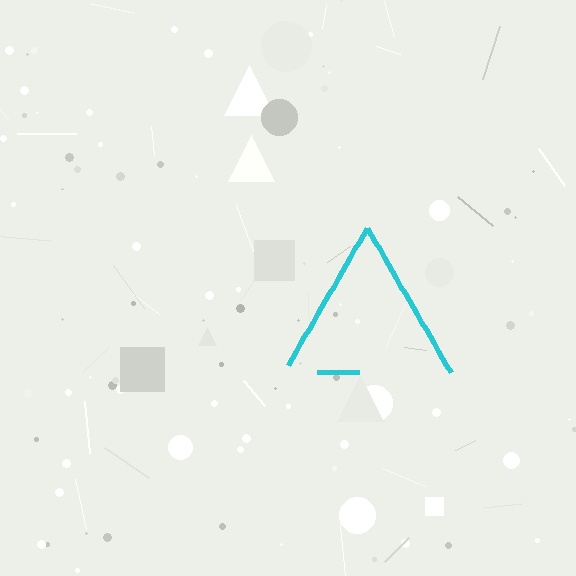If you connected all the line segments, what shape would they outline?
They would outline a triangle.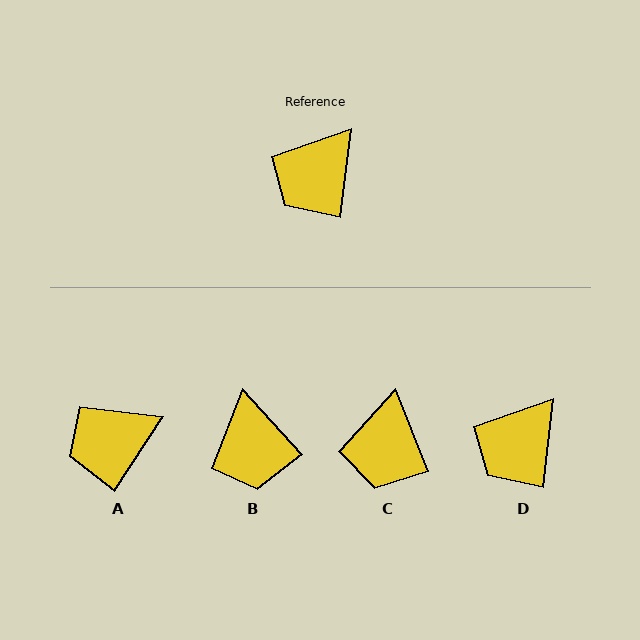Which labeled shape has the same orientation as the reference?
D.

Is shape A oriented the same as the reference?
No, it is off by about 26 degrees.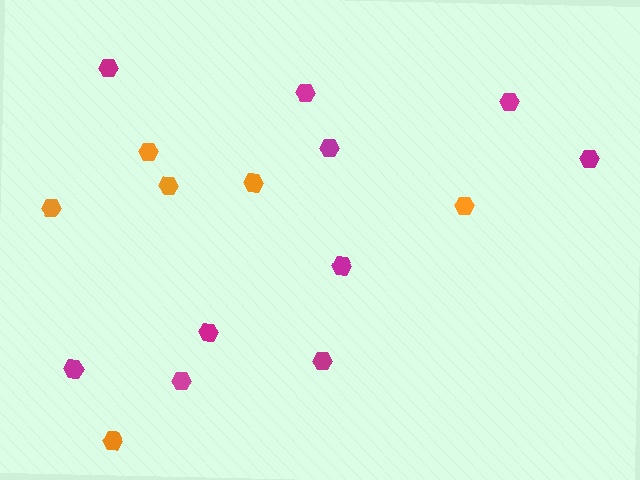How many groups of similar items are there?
There are 2 groups: one group of magenta hexagons (10) and one group of orange hexagons (6).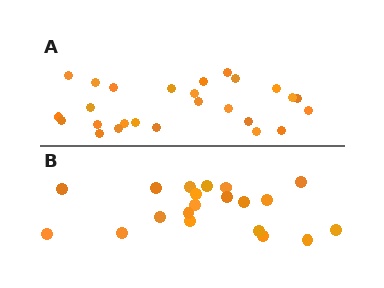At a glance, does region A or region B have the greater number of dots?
Region A (the top region) has more dots.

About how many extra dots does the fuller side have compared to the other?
Region A has about 6 more dots than region B.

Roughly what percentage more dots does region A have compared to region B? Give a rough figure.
About 30% more.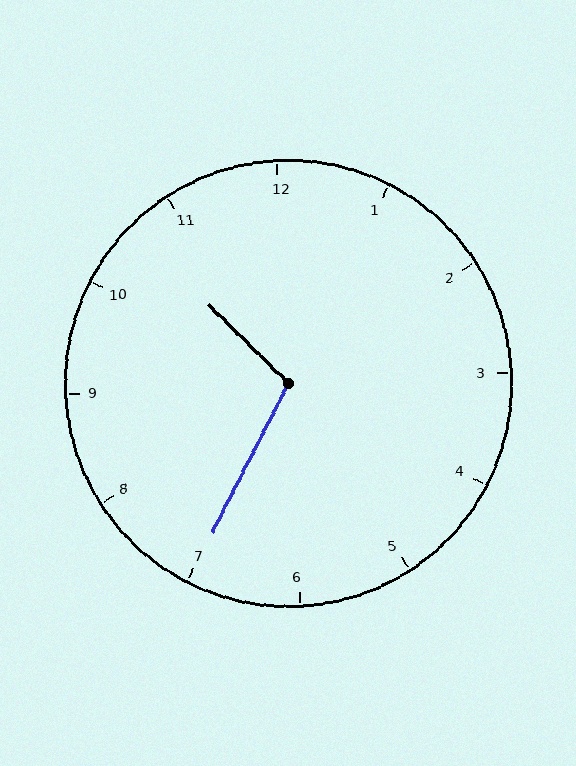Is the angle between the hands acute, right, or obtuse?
It is obtuse.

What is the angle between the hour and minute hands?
Approximately 108 degrees.